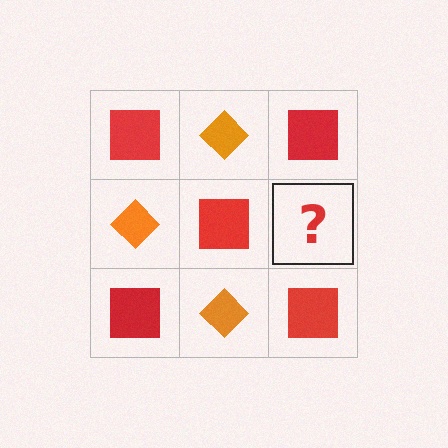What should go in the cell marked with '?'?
The missing cell should contain an orange diamond.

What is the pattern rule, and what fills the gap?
The rule is that it alternates red square and orange diamond in a checkerboard pattern. The gap should be filled with an orange diamond.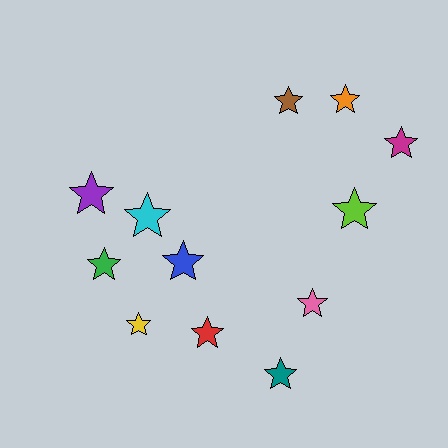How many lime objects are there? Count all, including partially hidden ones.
There is 1 lime object.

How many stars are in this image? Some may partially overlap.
There are 12 stars.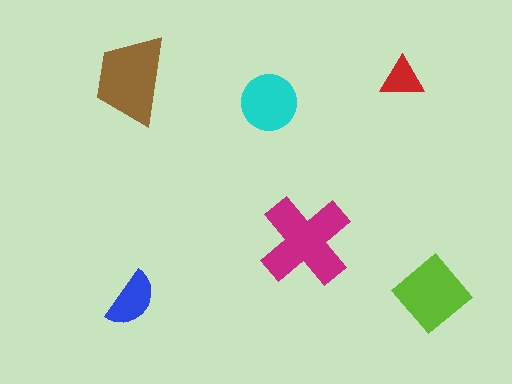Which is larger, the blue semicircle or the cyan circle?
The cyan circle.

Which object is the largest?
The magenta cross.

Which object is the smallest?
The red triangle.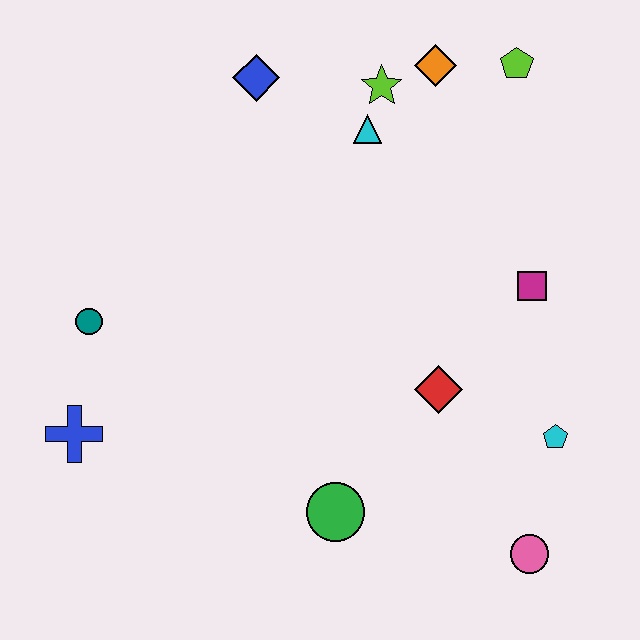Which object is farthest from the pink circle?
The blue diamond is farthest from the pink circle.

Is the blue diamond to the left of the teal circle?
No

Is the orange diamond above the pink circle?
Yes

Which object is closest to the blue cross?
The teal circle is closest to the blue cross.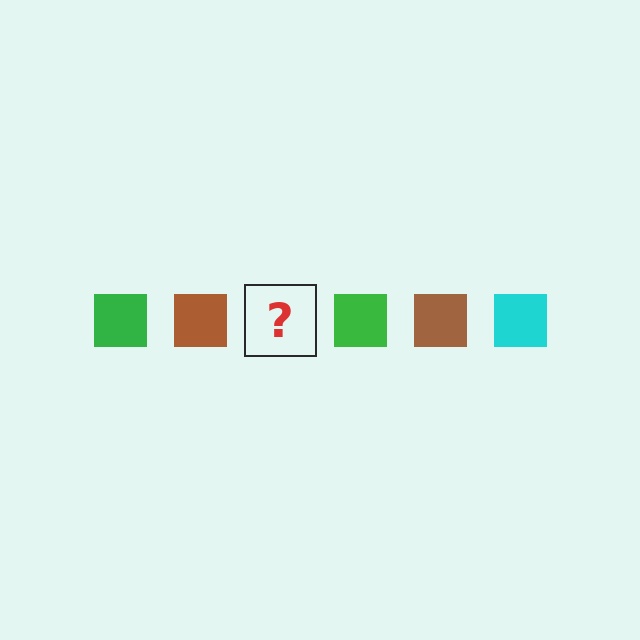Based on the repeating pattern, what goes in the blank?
The blank should be a cyan square.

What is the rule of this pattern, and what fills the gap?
The rule is that the pattern cycles through green, brown, cyan squares. The gap should be filled with a cyan square.